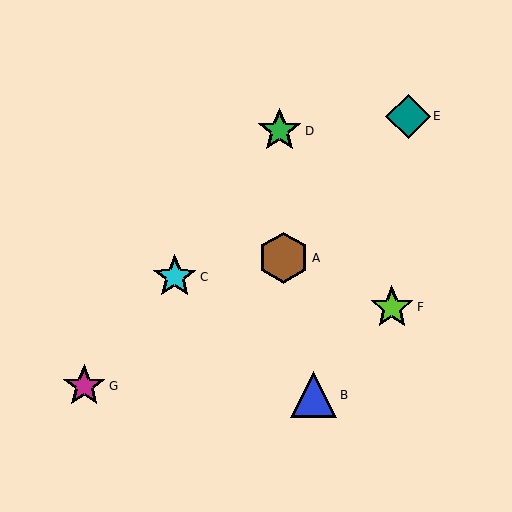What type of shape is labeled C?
Shape C is a cyan star.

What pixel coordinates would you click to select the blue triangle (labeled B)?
Click at (313, 395) to select the blue triangle B.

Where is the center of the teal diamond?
The center of the teal diamond is at (408, 116).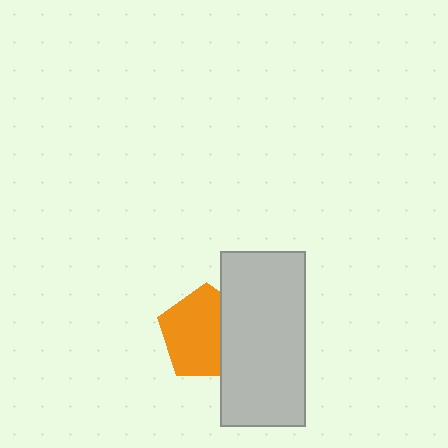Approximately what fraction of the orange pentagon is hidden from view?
Roughly 32% of the orange pentagon is hidden behind the light gray rectangle.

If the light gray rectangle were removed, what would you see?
You would see the complete orange pentagon.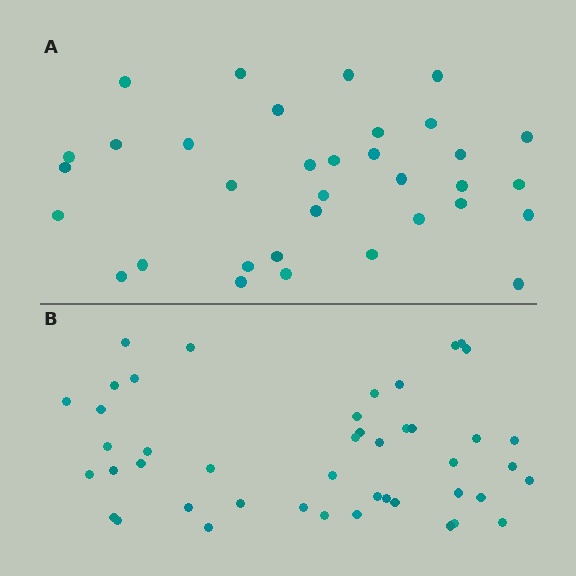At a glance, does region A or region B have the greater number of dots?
Region B (the bottom region) has more dots.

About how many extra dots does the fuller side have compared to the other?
Region B has roughly 12 or so more dots than region A.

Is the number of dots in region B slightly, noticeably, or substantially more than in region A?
Region B has noticeably more, but not dramatically so. The ratio is roughly 1.3 to 1.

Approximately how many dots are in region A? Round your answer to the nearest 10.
About 30 dots. (The exact count is 34, which rounds to 30.)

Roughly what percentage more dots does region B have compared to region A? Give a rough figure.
About 30% more.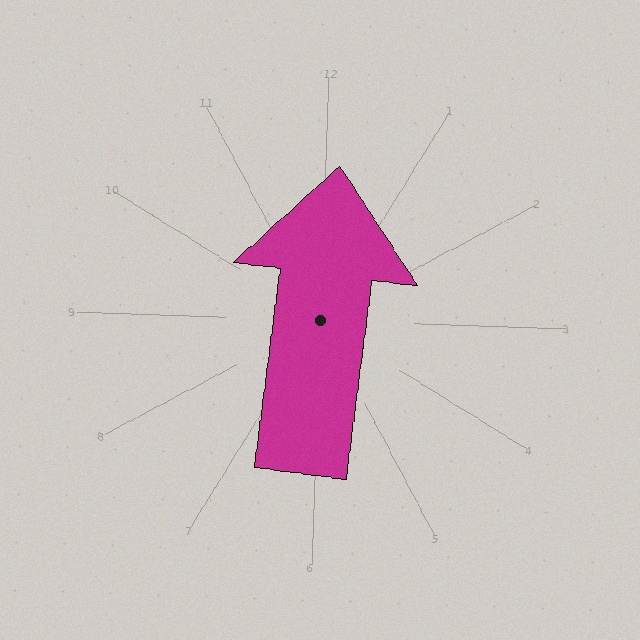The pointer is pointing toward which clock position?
Roughly 12 o'clock.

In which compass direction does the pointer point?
North.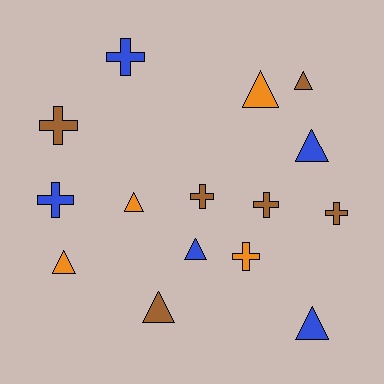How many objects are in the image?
There are 15 objects.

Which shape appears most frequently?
Triangle, with 8 objects.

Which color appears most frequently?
Brown, with 6 objects.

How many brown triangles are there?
There are 2 brown triangles.